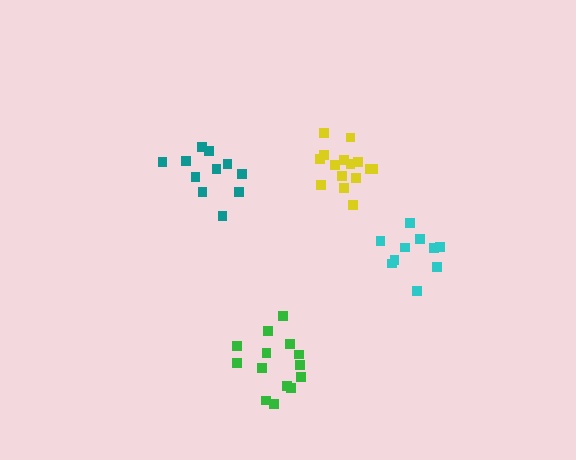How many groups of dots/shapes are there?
There are 4 groups.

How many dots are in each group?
Group 1: 15 dots, Group 2: 14 dots, Group 3: 11 dots, Group 4: 10 dots (50 total).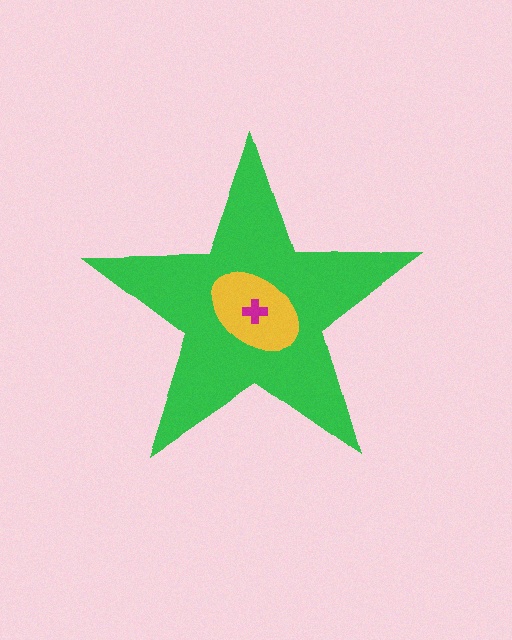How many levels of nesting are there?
3.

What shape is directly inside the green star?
The yellow ellipse.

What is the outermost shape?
The green star.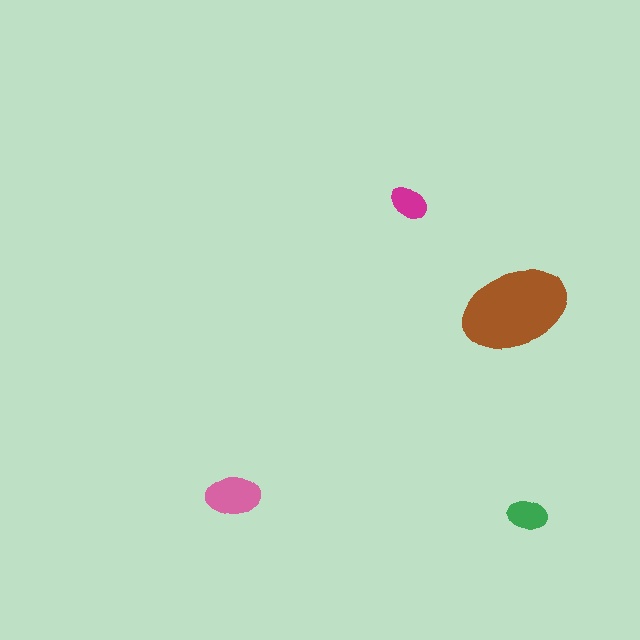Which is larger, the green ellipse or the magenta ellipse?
The green one.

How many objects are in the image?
There are 4 objects in the image.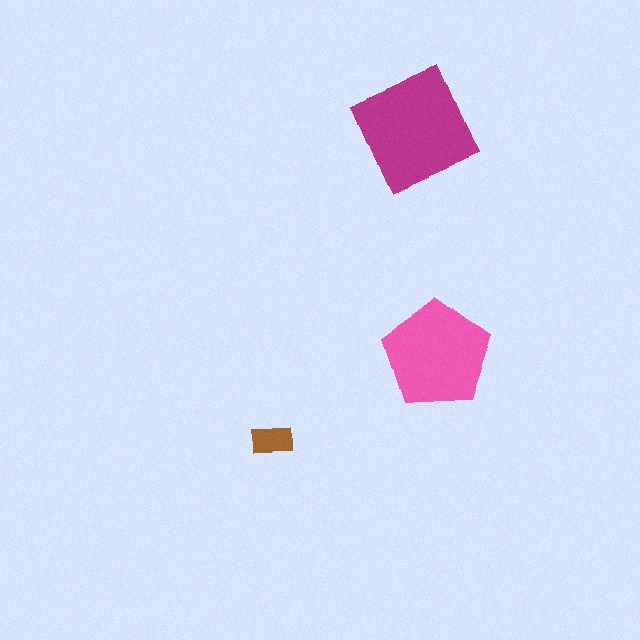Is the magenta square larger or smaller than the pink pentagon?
Larger.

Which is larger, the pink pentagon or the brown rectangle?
The pink pentagon.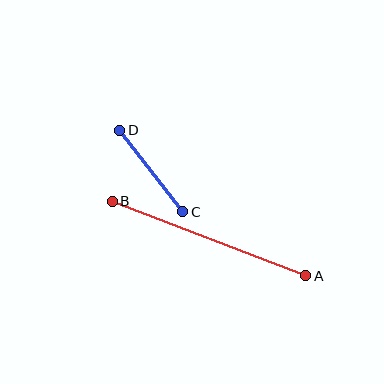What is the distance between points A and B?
The distance is approximately 208 pixels.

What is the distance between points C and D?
The distance is approximately 103 pixels.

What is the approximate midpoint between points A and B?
The midpoint is at approximately (209, 238) pixels.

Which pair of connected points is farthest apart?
Points A and B are farthest apart.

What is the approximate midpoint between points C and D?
The midpoint is at approximately (151, 171) pixels.